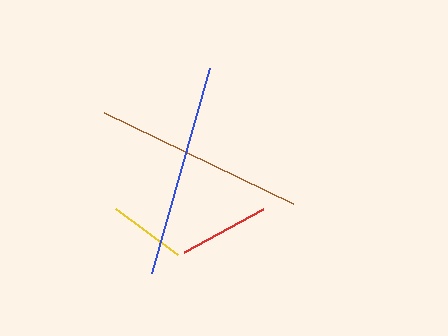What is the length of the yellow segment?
The yellow segment is approximately 77 pixels long.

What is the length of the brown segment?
The brown segment is approximately 210 pixels long.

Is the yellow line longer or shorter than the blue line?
The blue line is longer than the yellow line.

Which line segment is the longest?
The blue line is the longest at approximately 213 pixels.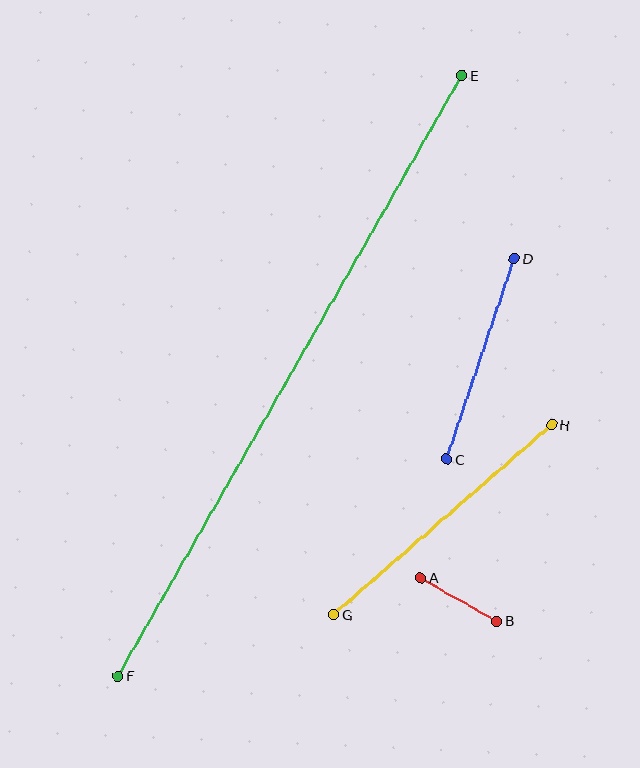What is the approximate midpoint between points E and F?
The midpoint is at approximately (290, 376) pixels.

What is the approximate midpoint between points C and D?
The midpoint is at approximately (480, 359) pixels.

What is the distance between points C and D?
The distance is approximately 212 pixels.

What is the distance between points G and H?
The distance is approximately 289 pixels.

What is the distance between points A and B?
The distance is approximately 88 pixels.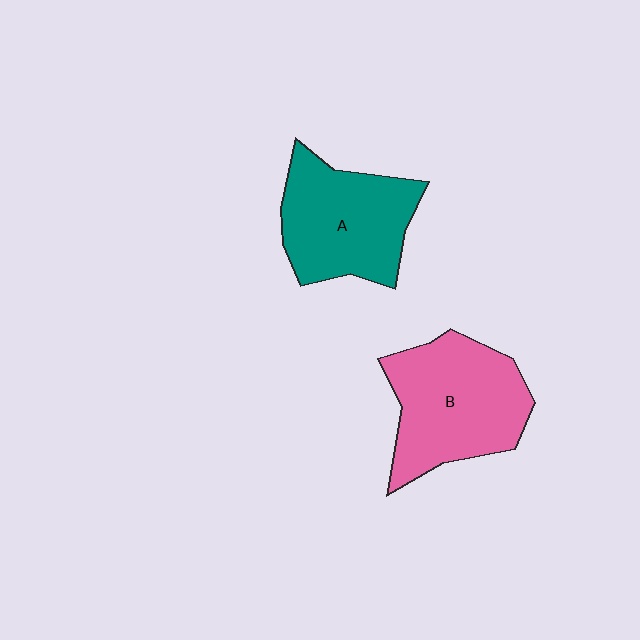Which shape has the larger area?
Shape B (pink).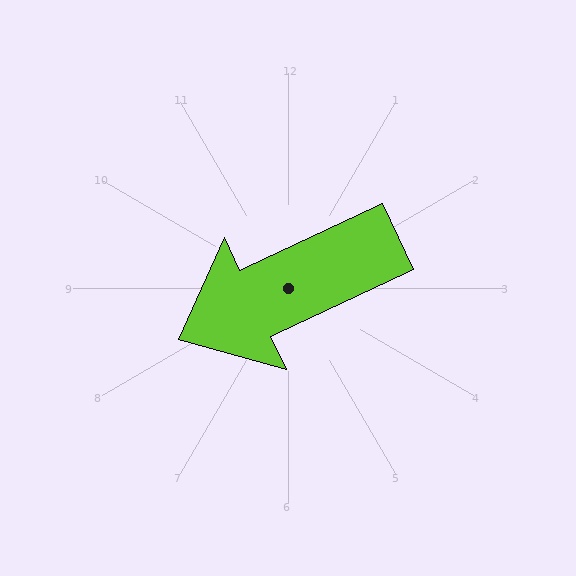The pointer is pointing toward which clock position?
Roughly 8 o'clock.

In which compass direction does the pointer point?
Southwest.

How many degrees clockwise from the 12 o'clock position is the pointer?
Approximately 245 degrees.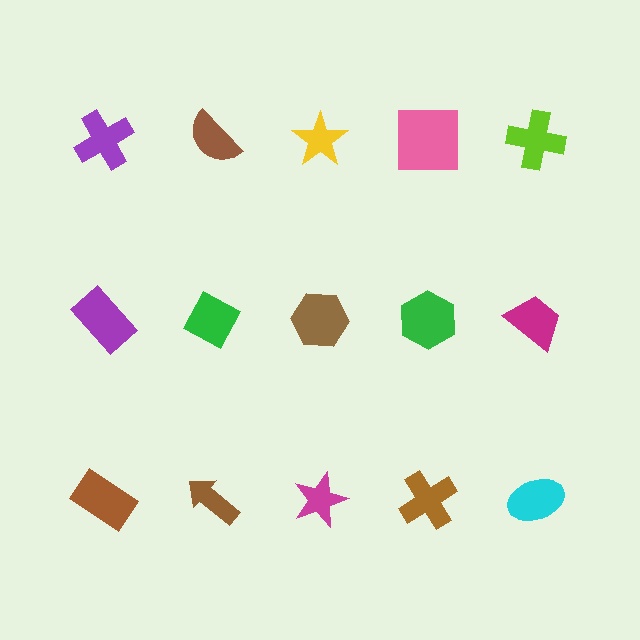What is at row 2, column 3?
A brown hexagon.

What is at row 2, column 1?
A purple rectangle.